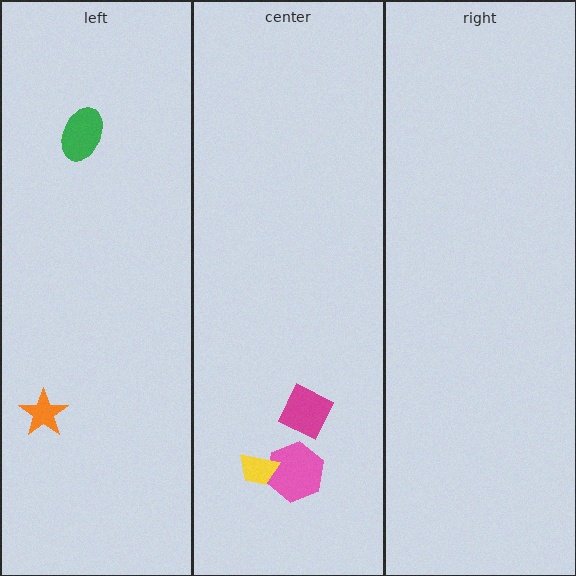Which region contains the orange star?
The left region.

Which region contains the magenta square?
The center region.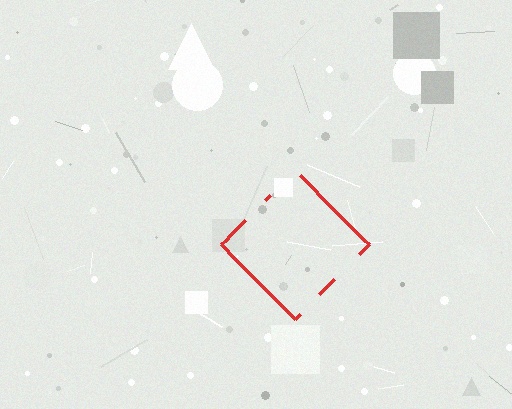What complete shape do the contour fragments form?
The contour fragments form a diamond.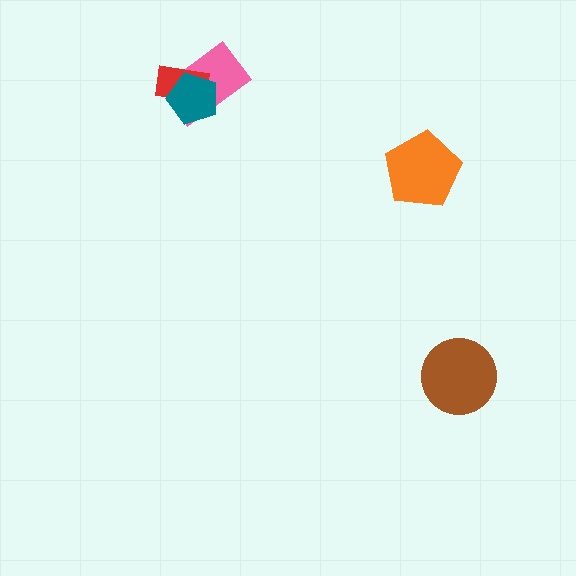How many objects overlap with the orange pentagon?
0 objects overlap with the orange pentagon.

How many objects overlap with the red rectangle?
2 objects overlap with the red rectangle.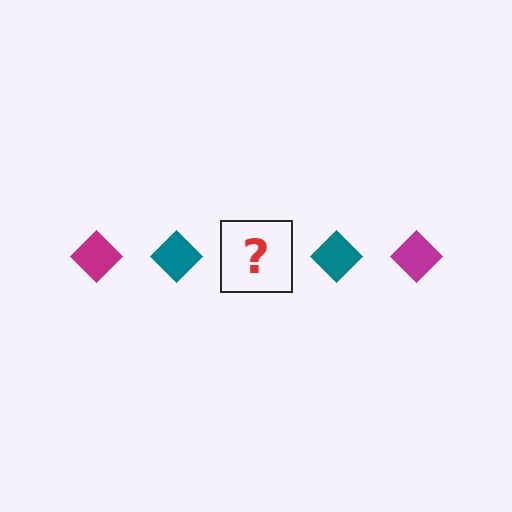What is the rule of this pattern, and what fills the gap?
The rule is that the pattern cycles through magenta, teal diamonds. The gap should be filled with a magenta diamond.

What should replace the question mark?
The question mark should be replaced with a magenta diamond.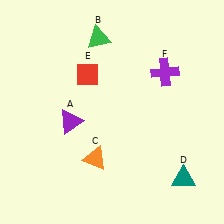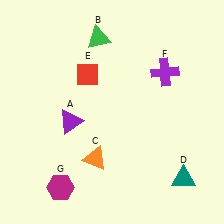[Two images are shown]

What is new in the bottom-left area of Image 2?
A magenta hexagon (G) was added in the bottom-left area of Image 2.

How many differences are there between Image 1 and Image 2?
There is 1 difference between the two images.